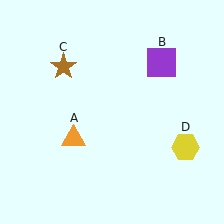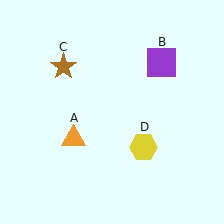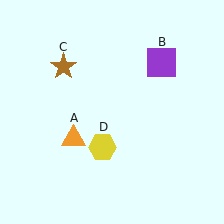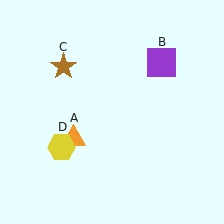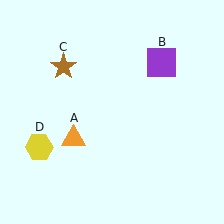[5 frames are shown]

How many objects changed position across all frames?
1 object changed position: yellow hexagon (object D).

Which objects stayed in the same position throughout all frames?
Orange triangle (object A) and purple square (object B) and brown star (object C) remained stationary.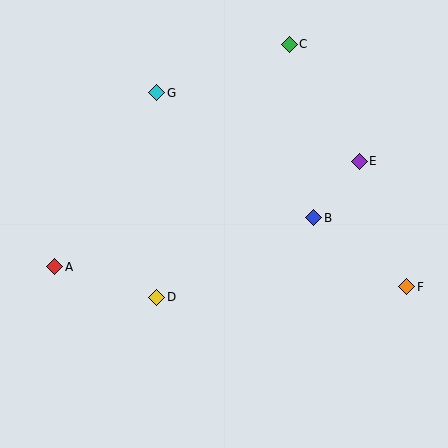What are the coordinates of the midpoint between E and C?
The midpoint between E and C is at (324, 103).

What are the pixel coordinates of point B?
Point B is at (314, 218).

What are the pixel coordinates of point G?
Point G is at (157, 93).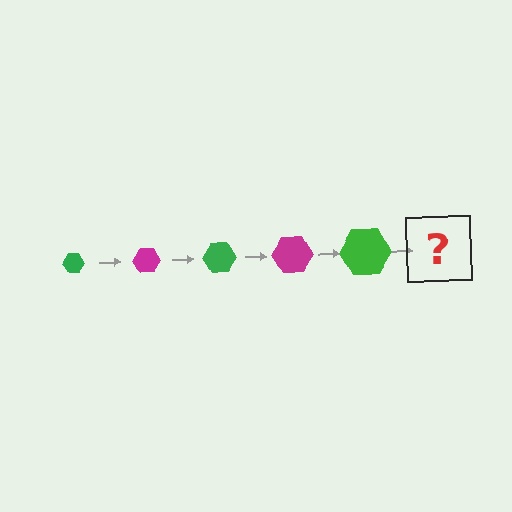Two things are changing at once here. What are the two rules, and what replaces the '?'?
The two rules are that the hexagon grows larger each step and the color cycles through green and magenta. The '?' should be a magenta hexagon, larger than the previous one.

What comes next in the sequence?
The next element should be a magenta hexagon, larger than the previous one.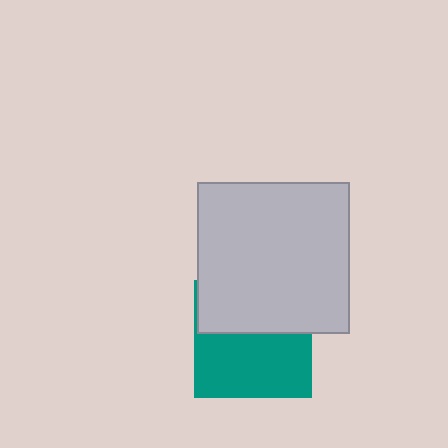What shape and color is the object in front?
The object in front is a light gray square.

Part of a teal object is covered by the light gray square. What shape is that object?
It is a square.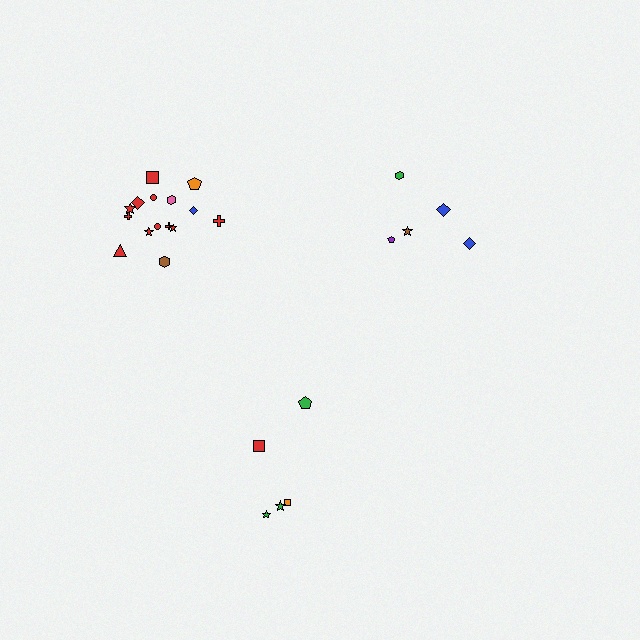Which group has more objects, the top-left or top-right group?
The top-left group.